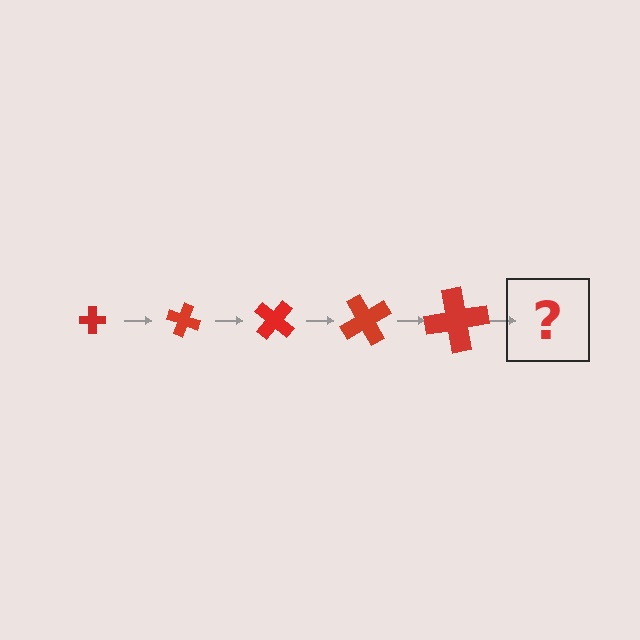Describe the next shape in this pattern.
It should be a cross, larger than the previous one and rotated 100 degrees from the start.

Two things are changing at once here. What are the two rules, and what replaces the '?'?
The two rules are that the cross grows larger each step and it rotates 20 degrees each step. The '?' should be a cross, larger than the previous one and rotated 100 degrees from the start.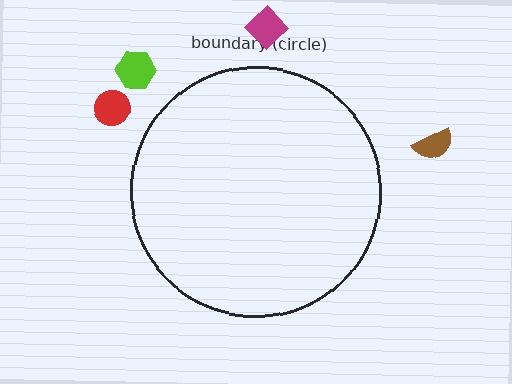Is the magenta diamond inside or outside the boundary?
Outside.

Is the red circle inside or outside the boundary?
Outside.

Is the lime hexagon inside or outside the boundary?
Outside.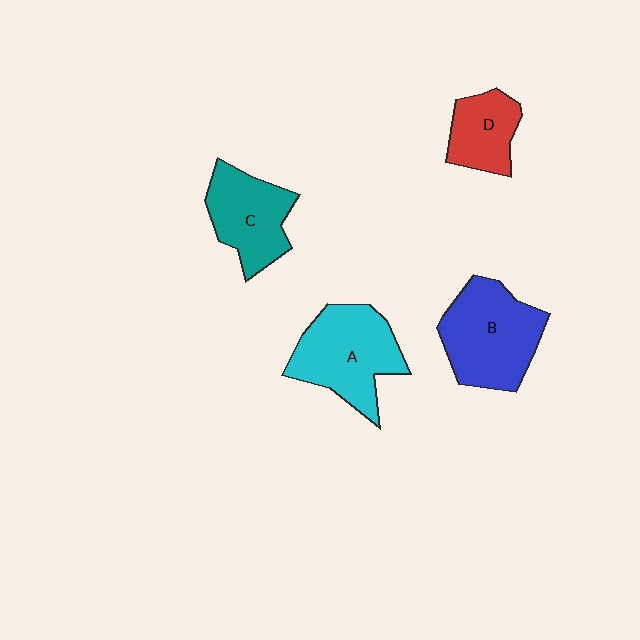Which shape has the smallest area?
Shape D (red).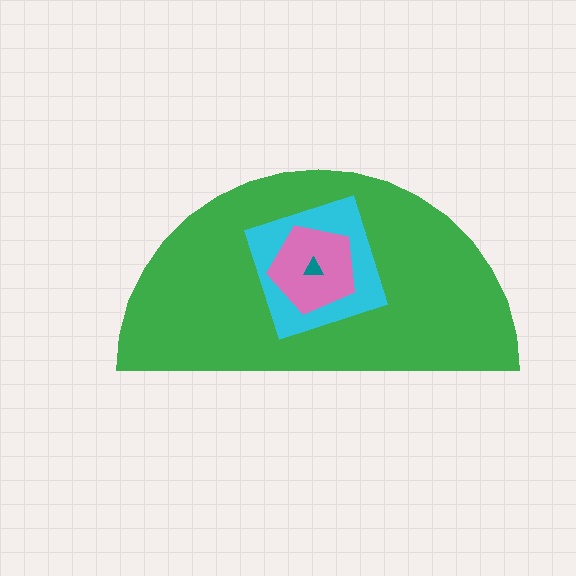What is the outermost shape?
The green semicircle.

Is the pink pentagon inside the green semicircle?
Yes.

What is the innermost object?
The teal triangle.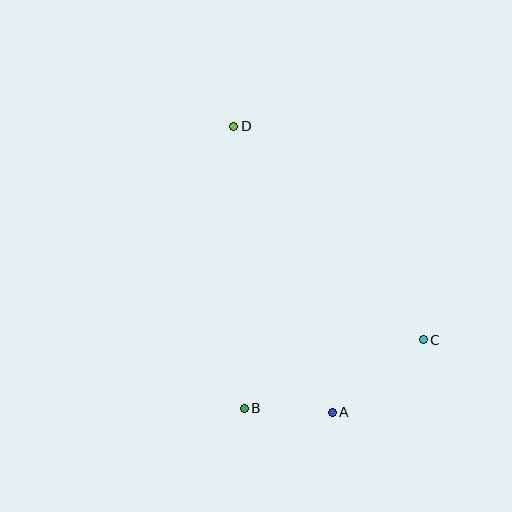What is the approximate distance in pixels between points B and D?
The distance between B and D is approximately 282 pixels.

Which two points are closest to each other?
Points A and B are closest to each other.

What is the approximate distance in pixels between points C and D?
The distance between C and D is approximately 285 pixels.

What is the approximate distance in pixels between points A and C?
The distance between A and C is approximately 116 pixels.